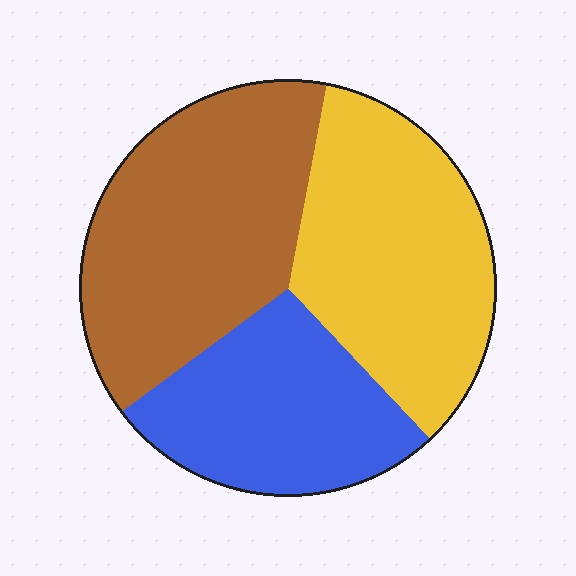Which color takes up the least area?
Blue, at roughly 25%.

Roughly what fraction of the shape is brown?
Brown takes up about three eighths (3/8) of the shape.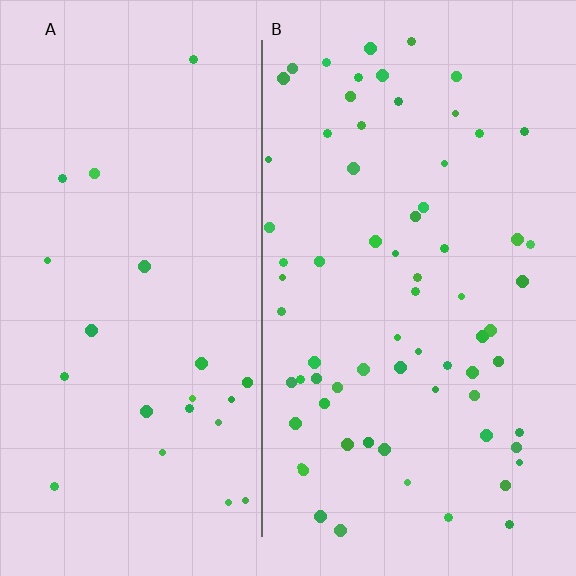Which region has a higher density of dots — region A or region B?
B (the right).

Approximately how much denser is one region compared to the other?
Approximately 3.0× — region B over region A.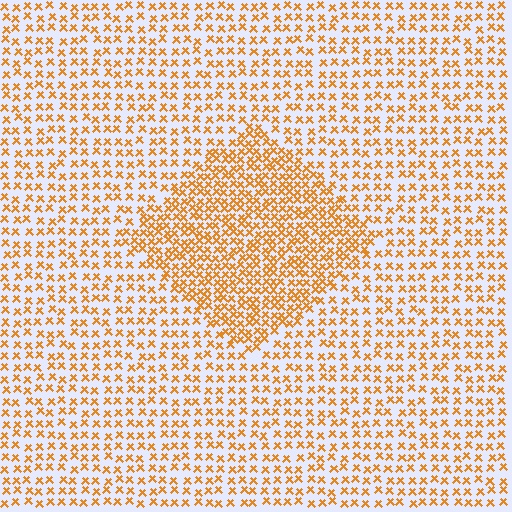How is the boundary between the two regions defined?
The boundary is defined by a change in element density (approximately 1.9x ratio). All elements are the same color, size, and shape.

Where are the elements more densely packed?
The elements are more densely packed inside the diamond boundary.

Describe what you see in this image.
The image contains small orange elements arranged at two different densities. A diamond-shaped region is visible where the elements are more densely packed than the surrounding area.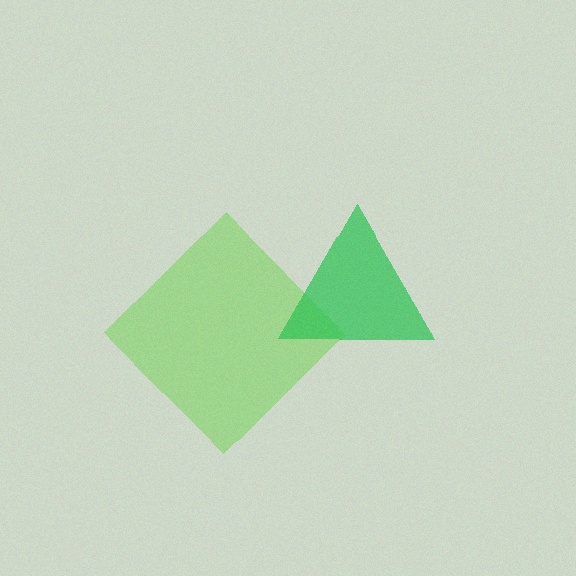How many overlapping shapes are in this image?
There are 2 overlapping shapes in the image.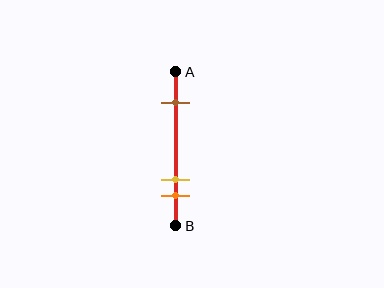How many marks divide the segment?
There are 3 marks dividing the segment.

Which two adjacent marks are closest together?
The yellow and orange marks are the closest adjacent pair.